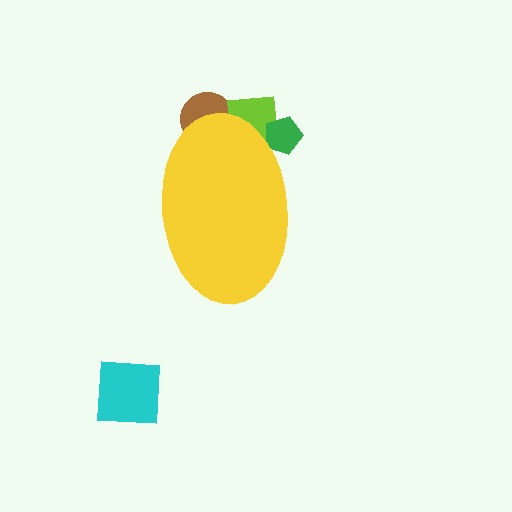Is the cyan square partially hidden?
No, the cyan square is fully visible.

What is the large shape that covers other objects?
A yellow ellipse.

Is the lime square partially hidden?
Yes, the lime square is partially hidden behind the yellow ellipse.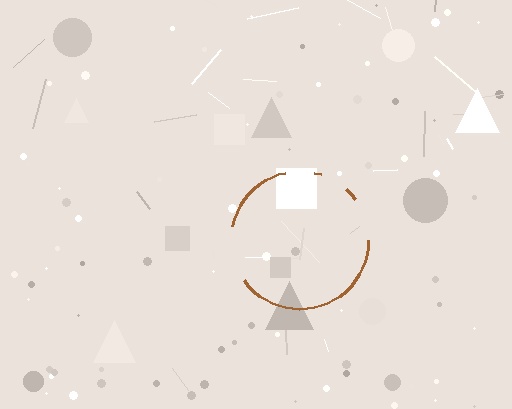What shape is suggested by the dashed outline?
The dashed outline suggests a circle.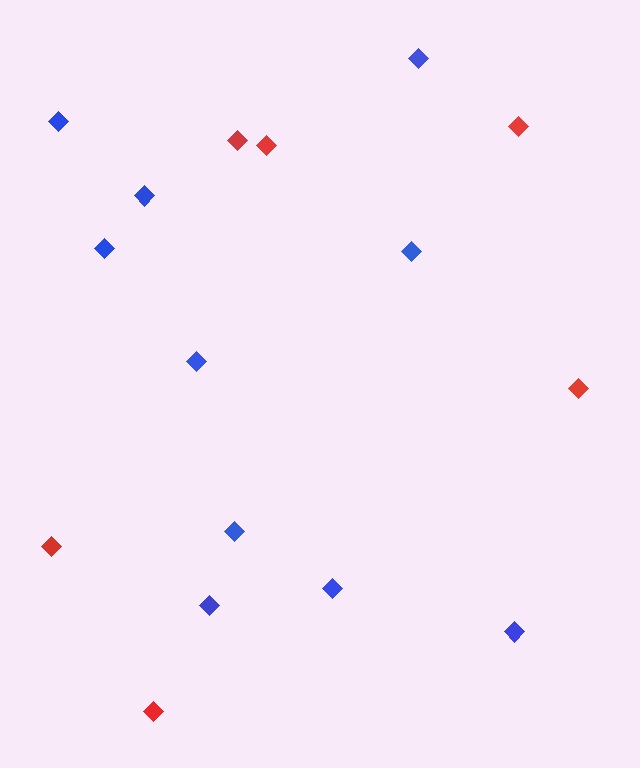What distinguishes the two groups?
There are 2 groups: one group of blue diamonds (10) and one group of red diamonds (6).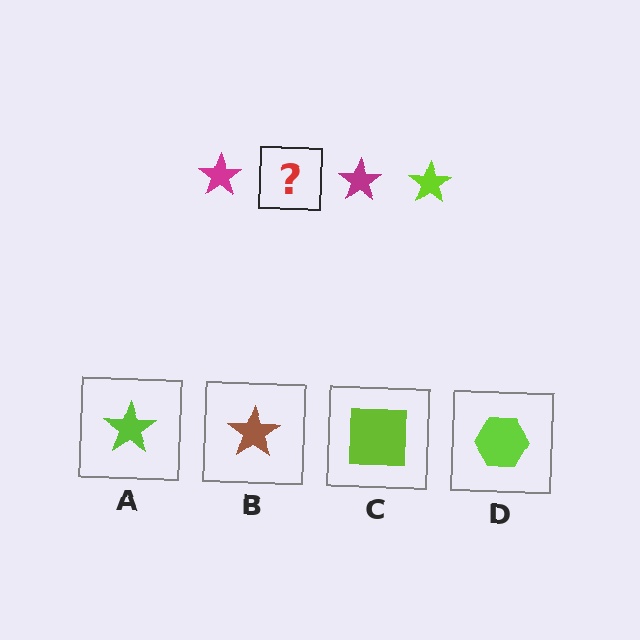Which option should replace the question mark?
Option A.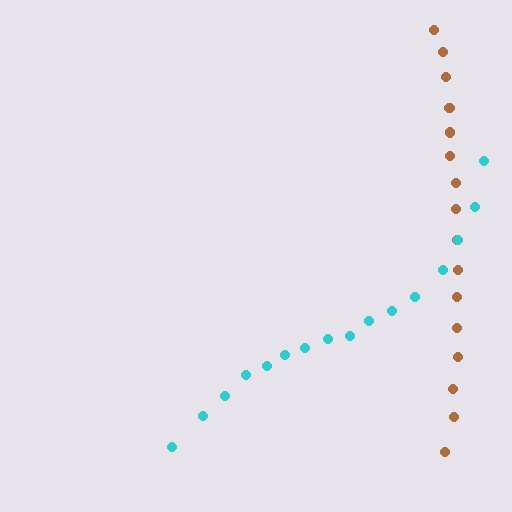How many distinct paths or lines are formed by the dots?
There are 2 distinct paths.